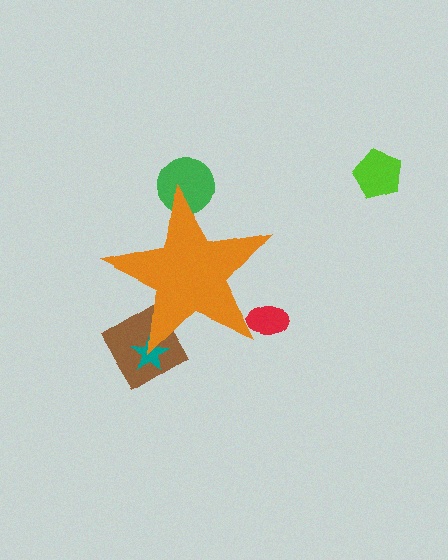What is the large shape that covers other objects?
An orange star.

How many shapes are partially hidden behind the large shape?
4 shapes are partially hidden.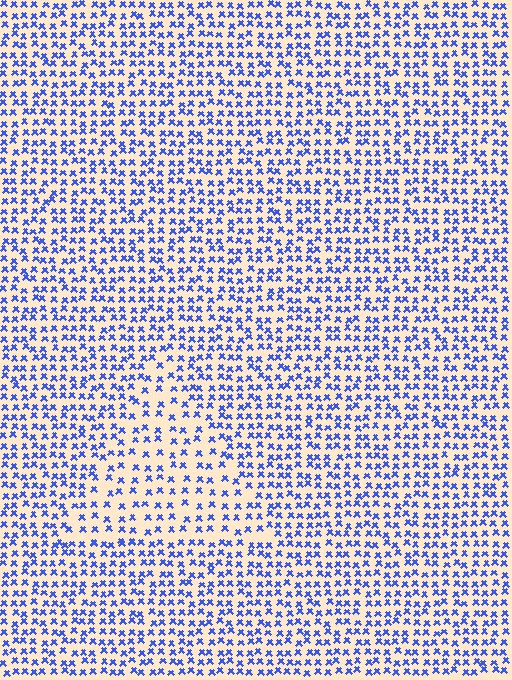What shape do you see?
I see a triangle.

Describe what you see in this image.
The image contains small blue elements arranged at two different densities. A triangle-shaped region is visible where the elements are less densely packed than the surrounding area.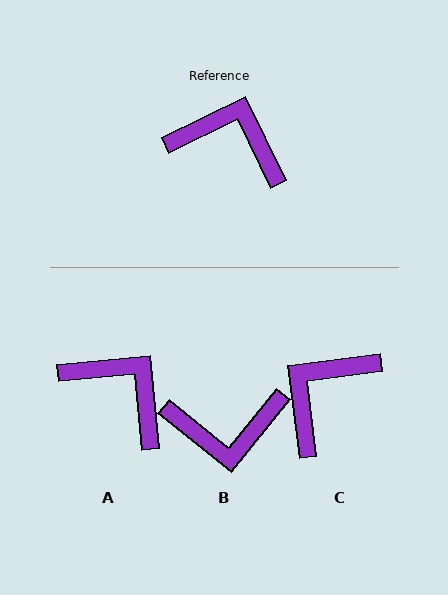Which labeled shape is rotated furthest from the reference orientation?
B, about 155 degrees away.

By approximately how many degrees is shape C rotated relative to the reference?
Approximately 71 degrees counter-clockwise.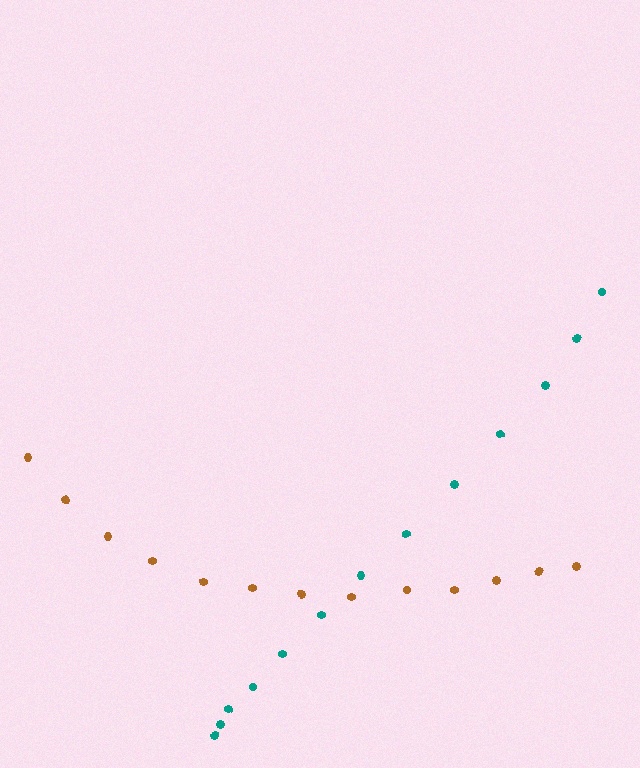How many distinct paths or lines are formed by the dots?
There are 2 distinct paths.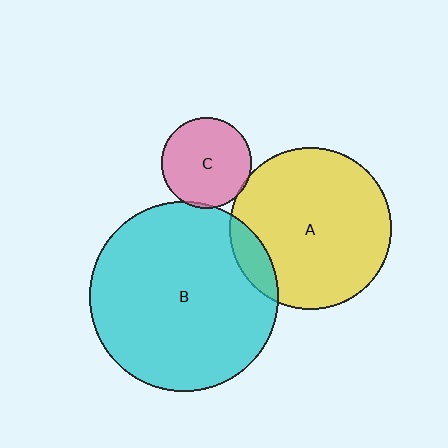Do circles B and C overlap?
Yes.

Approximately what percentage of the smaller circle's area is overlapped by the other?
Approximately 5%.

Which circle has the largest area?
Circle B (cyan).